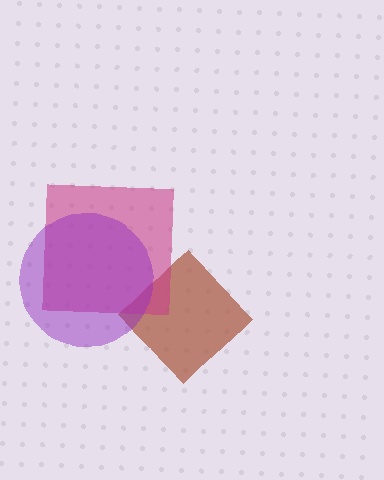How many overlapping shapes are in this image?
There are 3 overlapping shapes in the image.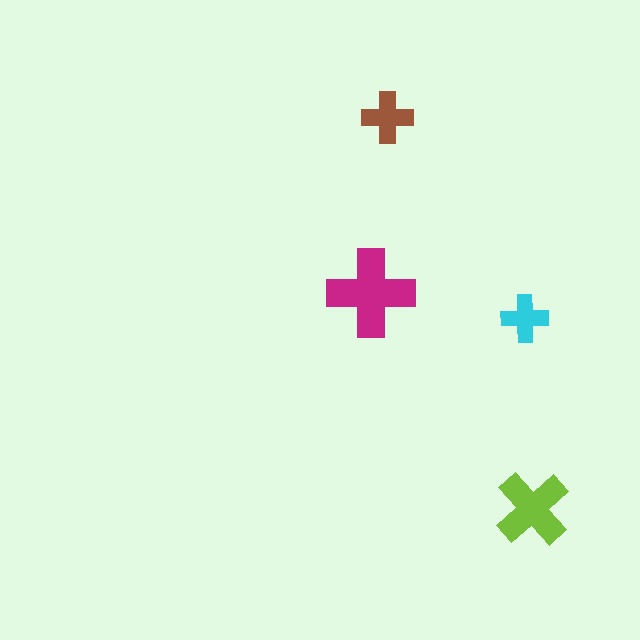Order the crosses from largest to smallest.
the magenta one, the lime one, the brown one, the cyan one.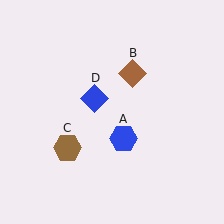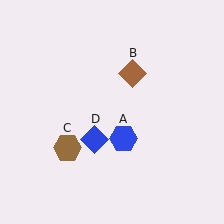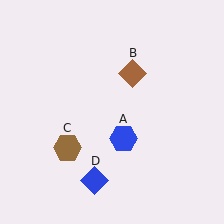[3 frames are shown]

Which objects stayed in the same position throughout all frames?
Blue hexagon (object A) and brown diamond (object B) and brown hexagon (object C) remained stationary.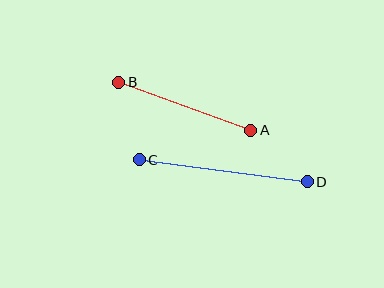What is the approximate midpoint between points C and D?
The midpoint is at approximately (223, 171) pixels.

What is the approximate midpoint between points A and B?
The midpoint is at approximately (185, 106) pixels.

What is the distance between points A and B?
The distance is approximately 140 pixels.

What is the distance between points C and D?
The distance is approximately 170 pixels.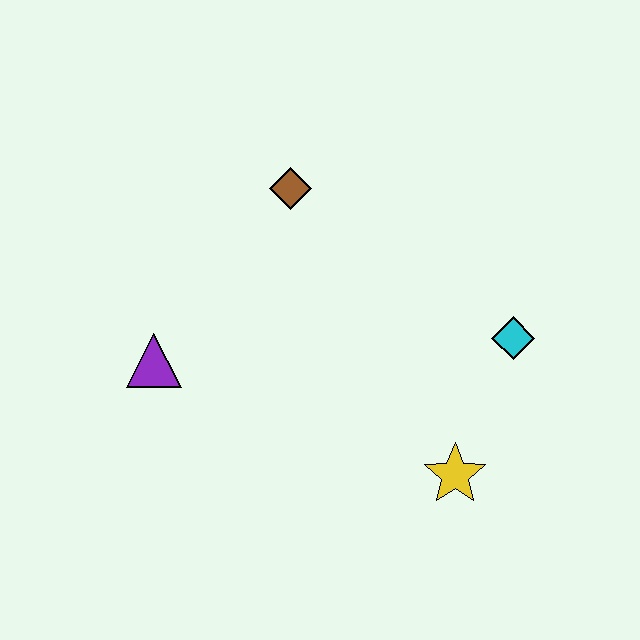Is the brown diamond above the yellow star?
Yes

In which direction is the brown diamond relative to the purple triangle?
The brown diamond is above the purple triangle.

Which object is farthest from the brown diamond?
The yellow star is farthest from the brown diamond.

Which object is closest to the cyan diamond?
The yellow star is closest to the cyan diamond.